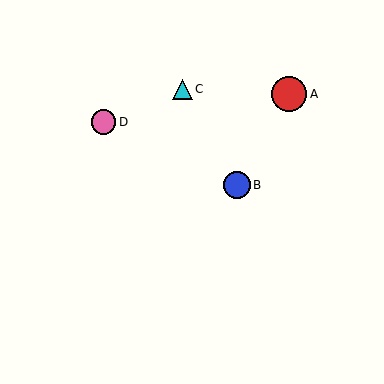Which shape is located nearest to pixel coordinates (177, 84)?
The cyan triangle (labeled C) at (182, 89) is nearest to that location.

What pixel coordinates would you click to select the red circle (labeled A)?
Click at (289, 94) to select the red circle A.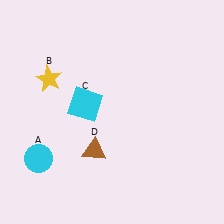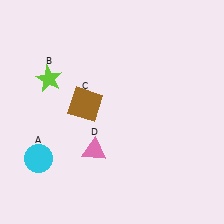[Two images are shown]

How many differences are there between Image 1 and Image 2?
There are 3 differences between the two images.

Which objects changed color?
B changed from yellow to lime. C changed from cyan to brown. D changed from brown to pink.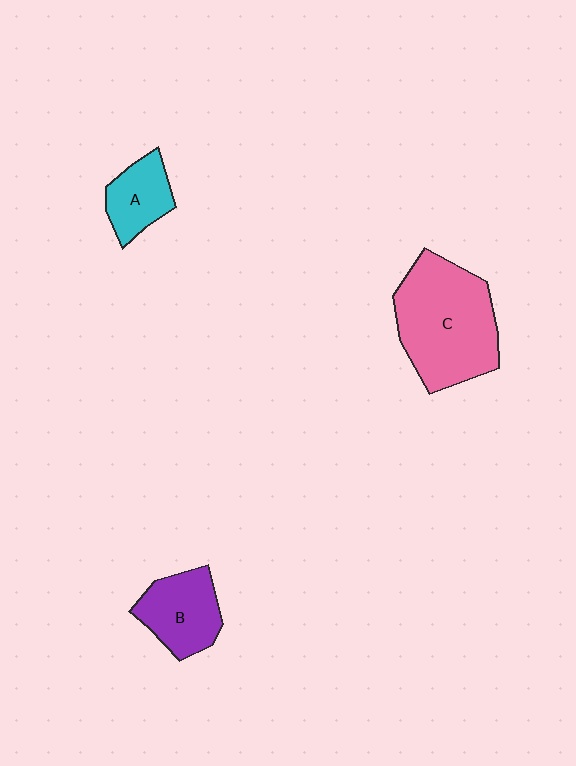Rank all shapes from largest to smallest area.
From largest to smallest: C (pink), B (purple), A (cyan).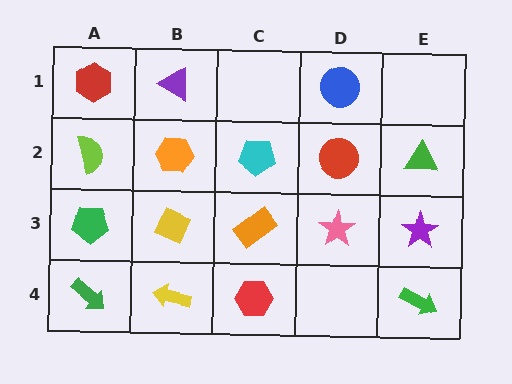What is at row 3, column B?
A yellow diamond.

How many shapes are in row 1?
3 shapes.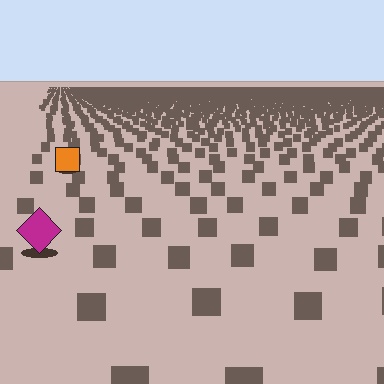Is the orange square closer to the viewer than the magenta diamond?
No. The magenta diamond is closer — you can tell from the texture gradient: the ground texture is coarser near it.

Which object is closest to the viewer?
The magenta diamond is closest. The texture marks near it are larger and more spread out.